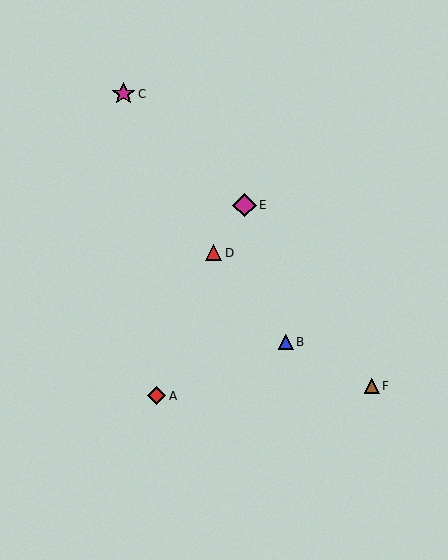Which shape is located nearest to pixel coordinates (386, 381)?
The brown triangle (labeled F) at (372, 386) is nearest to that location.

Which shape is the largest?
The magenta diamond (labeled E) is the largest.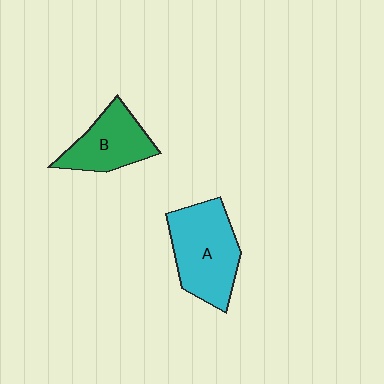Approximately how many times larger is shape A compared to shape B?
Approximately 1.4 times.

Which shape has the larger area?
Shape A (cyan).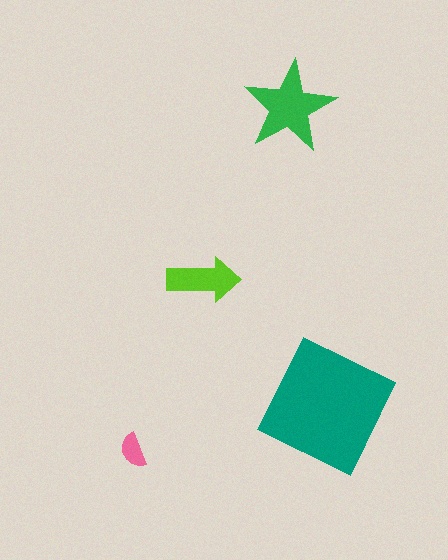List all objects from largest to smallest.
The teal square, the green star, the lime arrow, the pink semicircle.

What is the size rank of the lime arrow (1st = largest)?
3rd.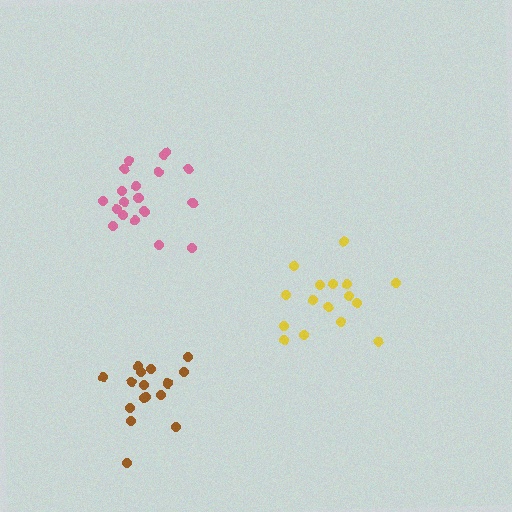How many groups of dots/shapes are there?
There are 3 groups.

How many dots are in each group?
Group 1: 16 dots, Group 2: 16 dots, Group 3: 20 dots (52 total).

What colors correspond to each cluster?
The clusters are colored: yellow, brown, pink.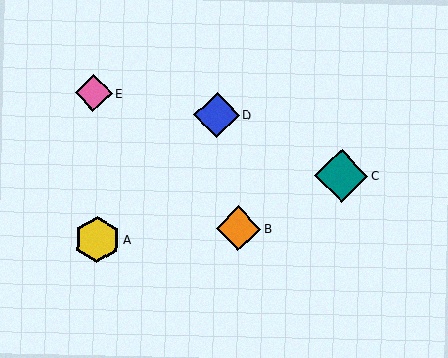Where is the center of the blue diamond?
The center of the blue diamond is at (217, 115).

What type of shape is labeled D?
Shape D is a blue diamond.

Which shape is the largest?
The teal diamond (labeled C) is the largest.